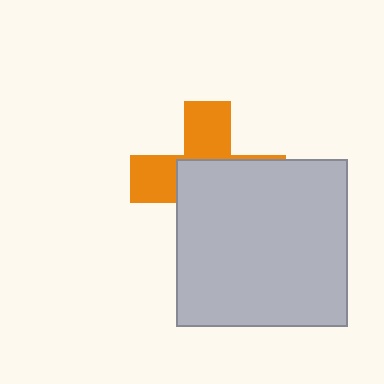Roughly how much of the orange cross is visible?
A small part of it is visible (roughly 41%).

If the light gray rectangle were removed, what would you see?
You would see the complete orange cross.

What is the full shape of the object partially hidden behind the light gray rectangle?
The partially hidden object is an orange cross.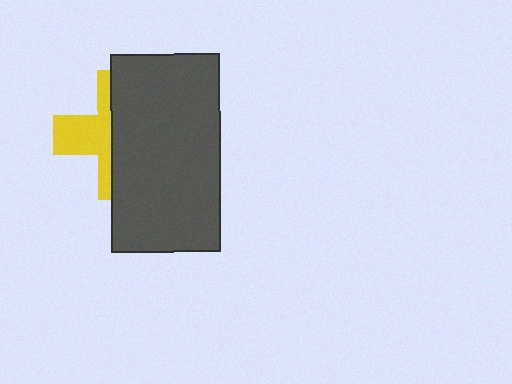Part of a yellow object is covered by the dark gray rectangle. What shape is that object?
It is a cross.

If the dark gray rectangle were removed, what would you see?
You would see the complete yellow cross.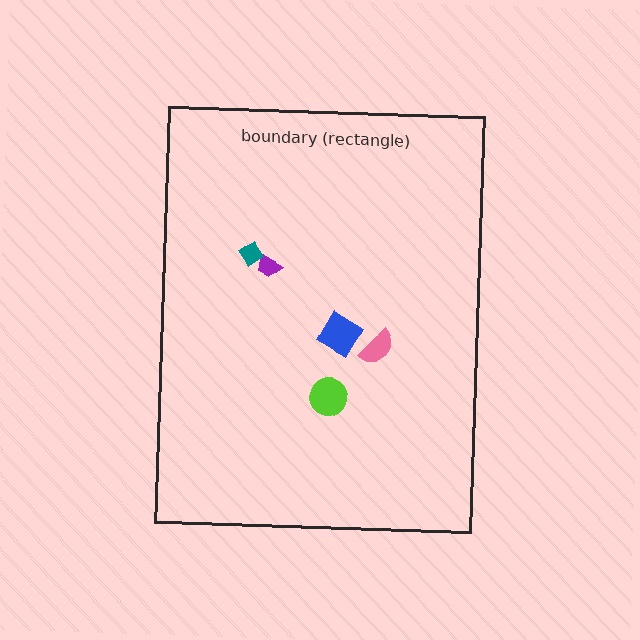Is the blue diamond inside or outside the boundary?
Inside.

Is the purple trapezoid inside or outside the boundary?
Inside.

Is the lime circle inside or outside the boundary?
Inside.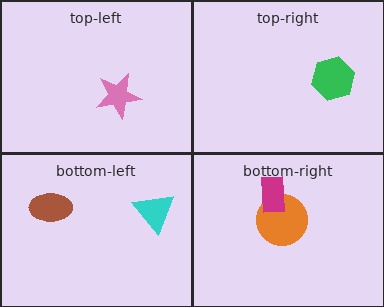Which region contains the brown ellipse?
The bottom-left region.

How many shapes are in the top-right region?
1.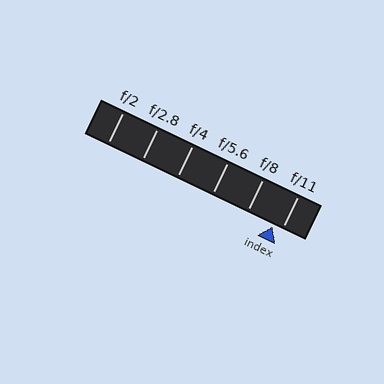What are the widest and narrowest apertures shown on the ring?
The widest aperture shown is f/2 and the narrowest is f/11.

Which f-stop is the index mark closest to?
The index mark is closest to f/11.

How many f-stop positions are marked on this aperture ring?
There are 6 f-stop positions marked.